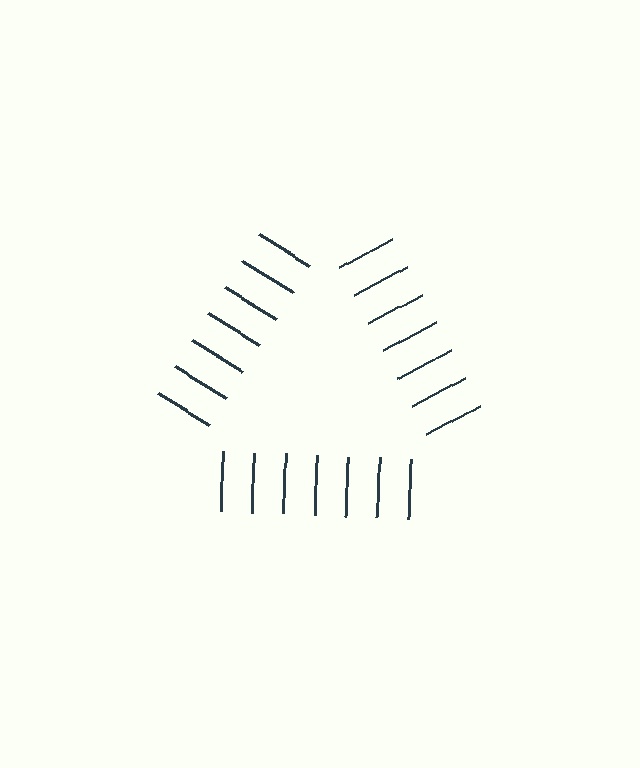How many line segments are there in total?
21 — 7 along each of the 3 edges.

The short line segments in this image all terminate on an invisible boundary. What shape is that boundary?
An illusory triangle — the line segments terminate on its edges but no continuous stroke is drawn.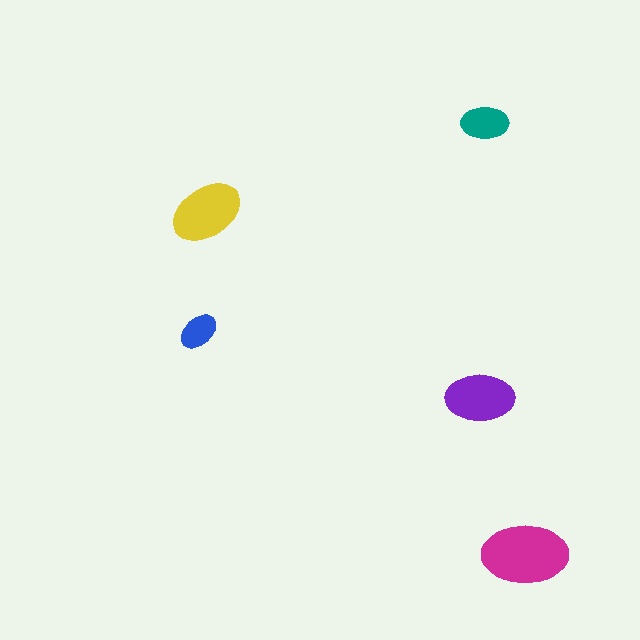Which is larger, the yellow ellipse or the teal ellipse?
The yellow one.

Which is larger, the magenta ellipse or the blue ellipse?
The magenta one.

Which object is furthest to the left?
The blue ellipse is leftmost.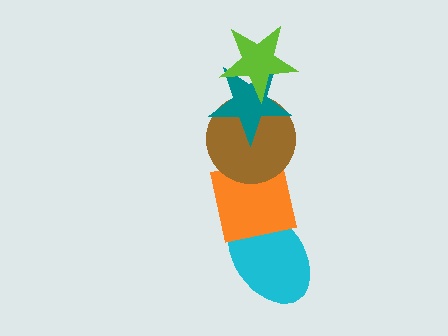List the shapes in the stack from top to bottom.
From top to bottom: the lime star, the teal star, the brown circle, the orange square, the cyan ellipse.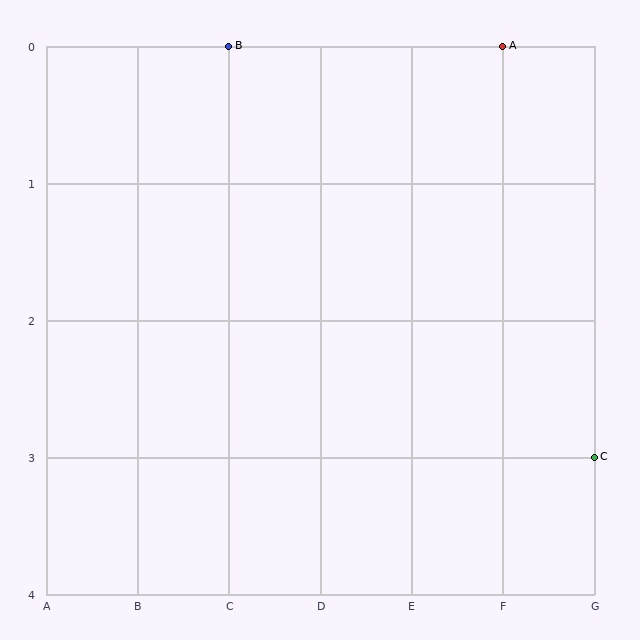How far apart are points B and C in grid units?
Points B and C are 4 columns and 3 rows apart (about 5.0 grid units diagonally).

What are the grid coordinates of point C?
Point C is at grid coordinates (G, 3).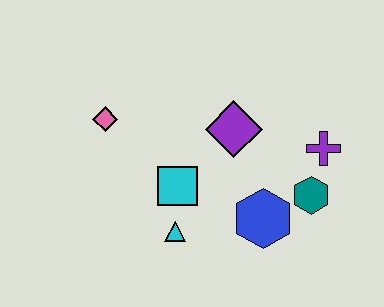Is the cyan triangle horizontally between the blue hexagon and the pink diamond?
Yes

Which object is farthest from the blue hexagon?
The pink diamond is farthest from the blue hexagon.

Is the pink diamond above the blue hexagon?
Yes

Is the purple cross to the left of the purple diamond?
No